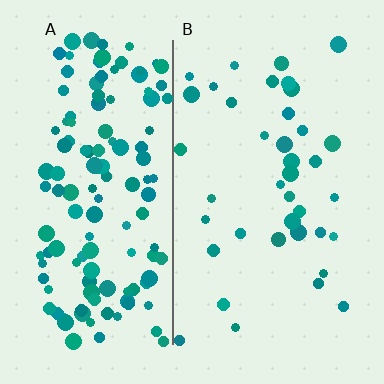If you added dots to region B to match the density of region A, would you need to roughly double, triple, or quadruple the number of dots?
Approximately triple.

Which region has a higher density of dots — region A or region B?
A (the left).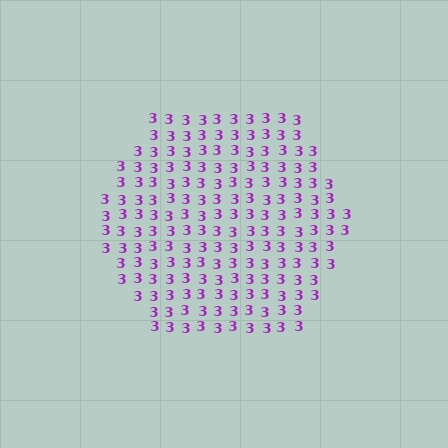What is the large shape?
The large shape is a hexagon.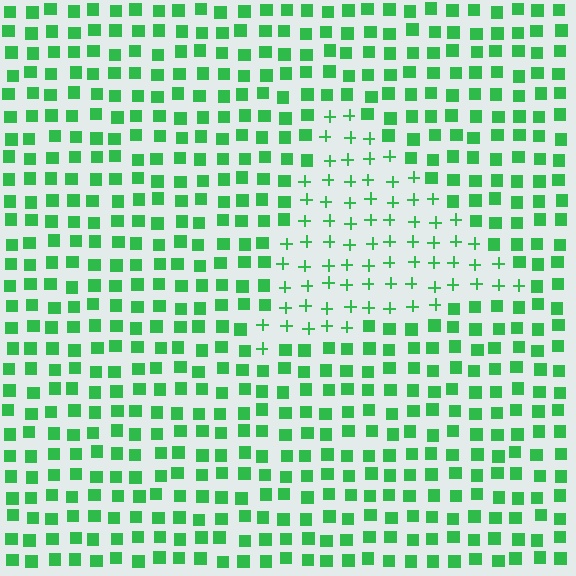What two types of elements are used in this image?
The image uses plus signs inside the triangle region and squares outside it.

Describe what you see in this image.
The image is filled with small green elements arranged in a uniform grid. A triangle-shaped region contains plus signs, while the surrounding area contains squares. The boundary is defined purely by the change in element shape.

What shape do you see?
I see a triangle.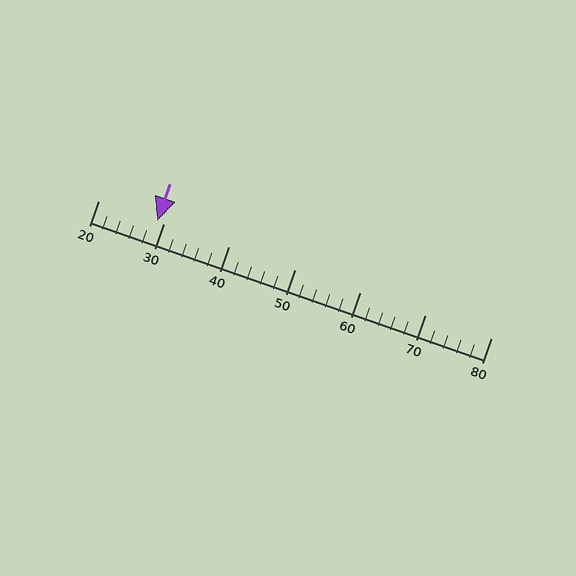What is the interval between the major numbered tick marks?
The major tick marks are spaced 10 units apart.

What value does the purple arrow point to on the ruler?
The purple arrow points to approximately 29.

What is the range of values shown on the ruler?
The ruler shows values from 20 to 80.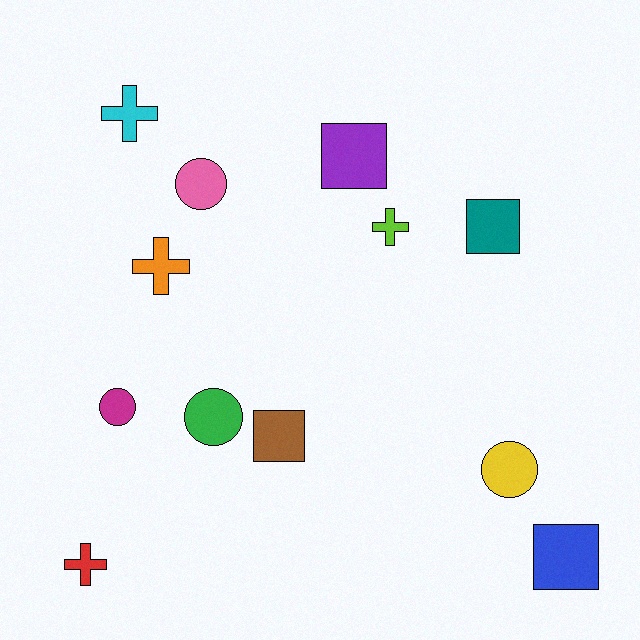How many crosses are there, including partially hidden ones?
There are 4 crosses.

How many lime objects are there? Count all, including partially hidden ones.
There is 1 lime object.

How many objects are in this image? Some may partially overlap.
There are 12 objects.